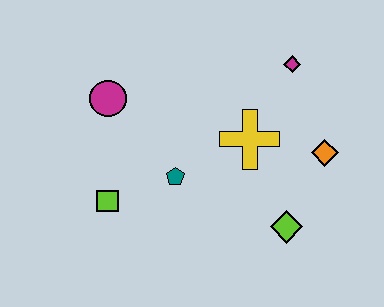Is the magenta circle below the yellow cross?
No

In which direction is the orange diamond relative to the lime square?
The orange diamond is to the right of the lime square.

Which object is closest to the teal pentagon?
The lime square is closest to the teal pentagon.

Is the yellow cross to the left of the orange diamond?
Yes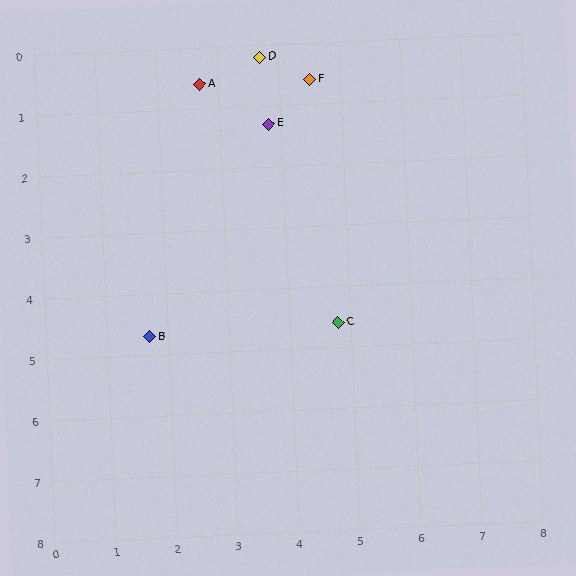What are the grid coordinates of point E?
Point E is at approximately (3.8, 1.3).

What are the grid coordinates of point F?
Point F is at approximately (4.5, 0.6).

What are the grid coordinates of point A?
Point A is at approximately (2.7, 0.6).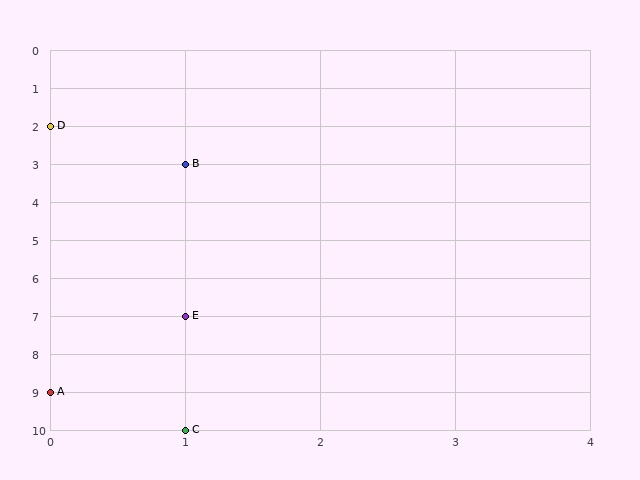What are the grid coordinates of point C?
Point C is at grid coordinates (1, 10).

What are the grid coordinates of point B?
Point B is at grid coordinates (1, 3).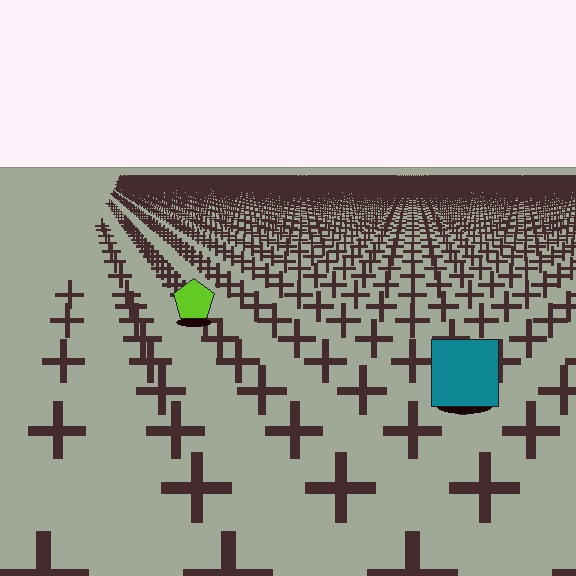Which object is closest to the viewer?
The teal square is closest. The texture marks near it are larger and more spread out.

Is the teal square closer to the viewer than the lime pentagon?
Yes. The teal square is closer — you can tell from the texture gradient: the ground texture is coarser near it.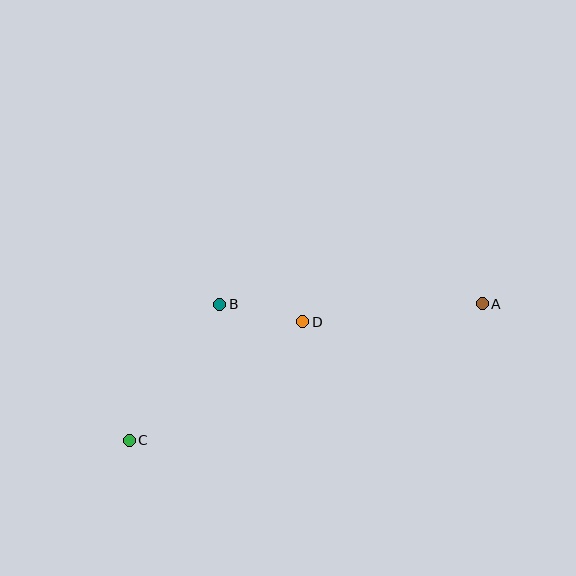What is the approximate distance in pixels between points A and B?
The distance between A and B is approximately 263 pixels.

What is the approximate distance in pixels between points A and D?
The distance between A and D is approximately 180 pixels.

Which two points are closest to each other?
Points B and D are closest to each other.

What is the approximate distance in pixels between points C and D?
The distance between C and D is approximately 210 pixels.